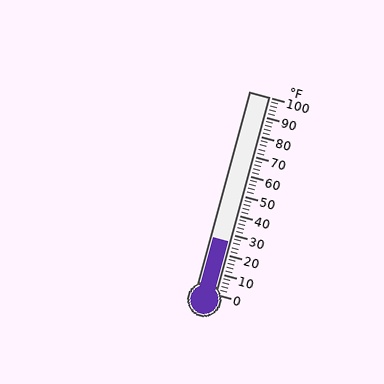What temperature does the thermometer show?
The thermometer shows approximately 26°F.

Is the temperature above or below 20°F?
The temperature is above 20°F.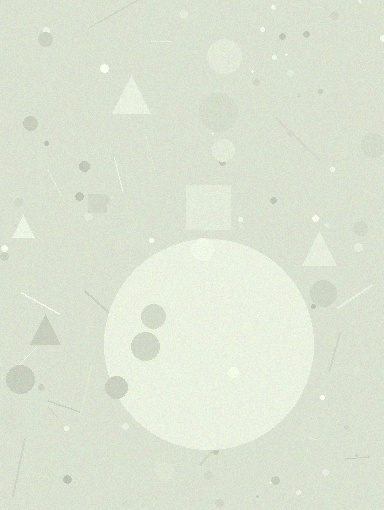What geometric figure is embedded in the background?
A circle is embedded in the background.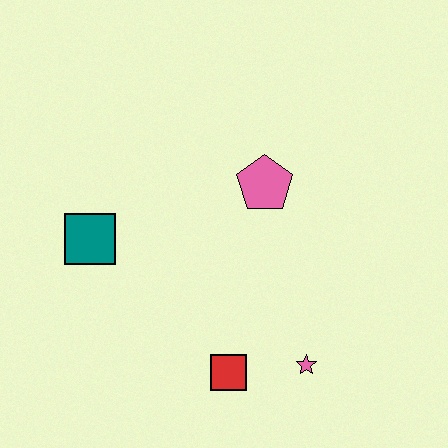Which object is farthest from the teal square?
The pink star is farthest from the teal square.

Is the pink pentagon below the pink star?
No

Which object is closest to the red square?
The pink star is closest to the red square.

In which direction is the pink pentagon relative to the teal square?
The pink pentagon is to the right of the teal square.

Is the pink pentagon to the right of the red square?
Yes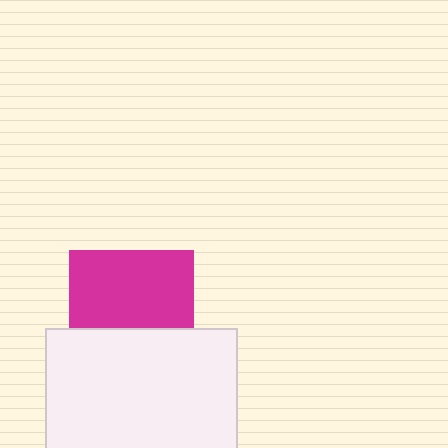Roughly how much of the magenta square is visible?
About half of it is visible (roughly 62%).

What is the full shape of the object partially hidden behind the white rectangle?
The partially hidden object is a magenta square.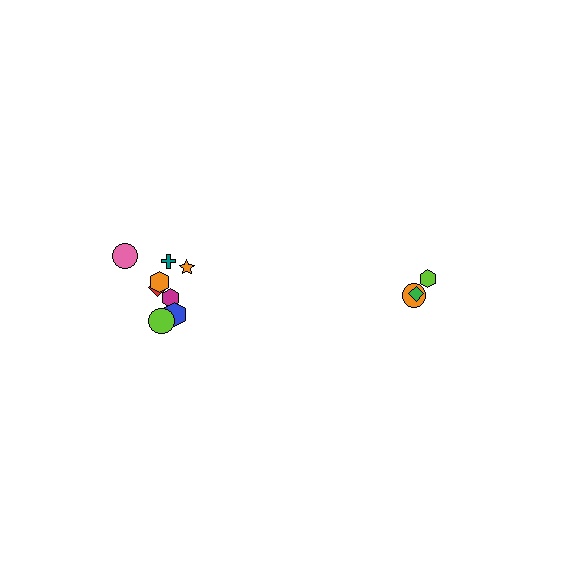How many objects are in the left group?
There are 8 objects.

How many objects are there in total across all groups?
There are 11 objects.